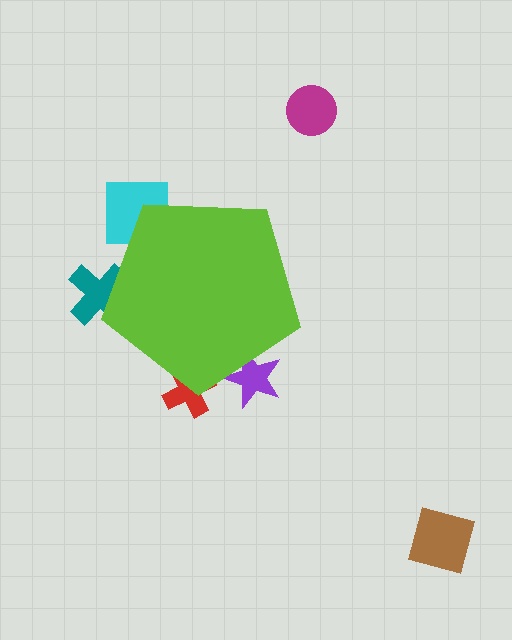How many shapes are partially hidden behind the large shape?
4 shapes are partially hidden.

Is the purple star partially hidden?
Yes, the purple star is partially hidden behind the lime pentagon.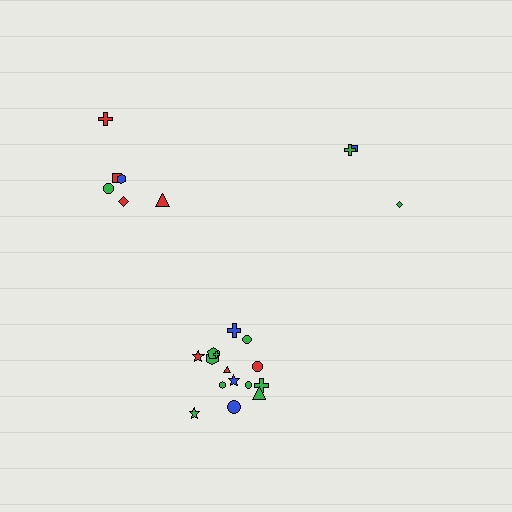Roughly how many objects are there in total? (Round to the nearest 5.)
Roughly 25 objects in total.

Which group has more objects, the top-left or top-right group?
The top-left group.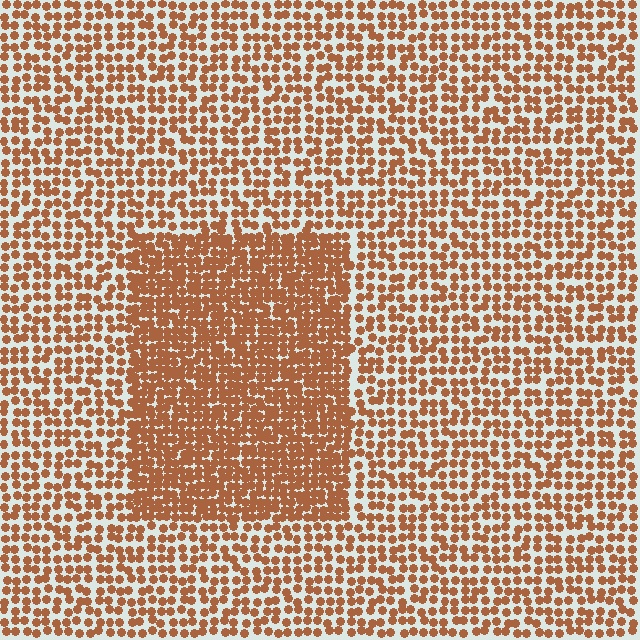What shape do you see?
I see a rectangle.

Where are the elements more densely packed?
The elements are more densely packed inside the rectangle boundary.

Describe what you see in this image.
The image contains small brown elements arranged at two different densities. A rectangle-shaped region is visible where the elements are more densely packed than the surrounding area.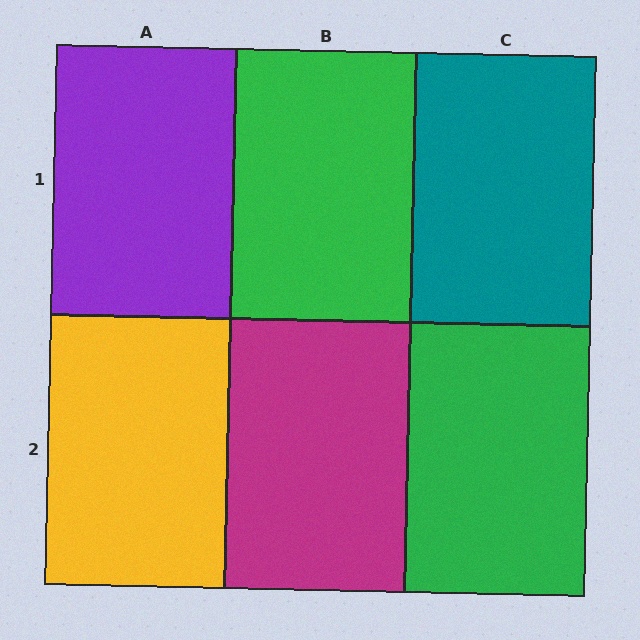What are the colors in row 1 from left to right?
Purple, green, teal.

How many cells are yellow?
1 cell is yellow.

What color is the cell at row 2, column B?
Magenta.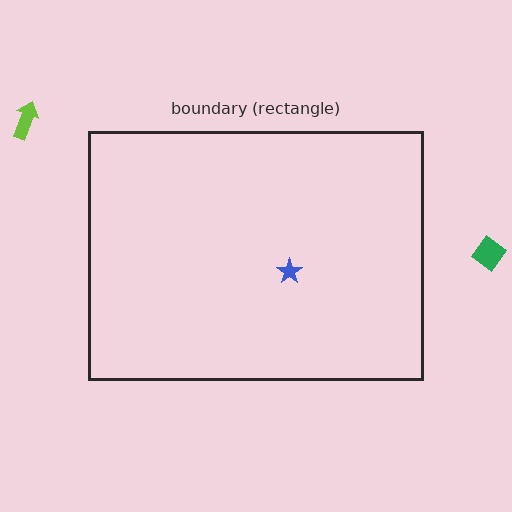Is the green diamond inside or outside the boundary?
Outside.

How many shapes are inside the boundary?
1 inside, 2 outside.